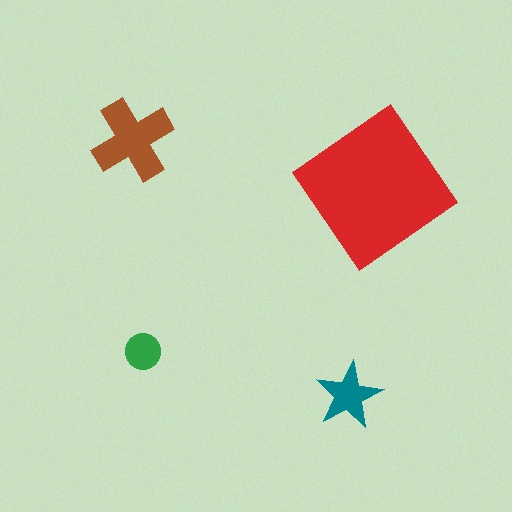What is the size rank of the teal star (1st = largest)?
3rd.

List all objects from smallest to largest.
The green circle, the teal star, the brown cross, the red diamond.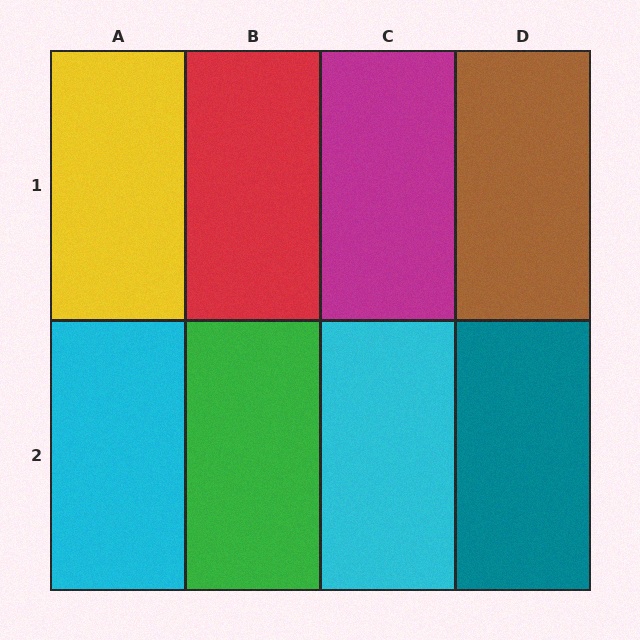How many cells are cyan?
2 cells are cyan.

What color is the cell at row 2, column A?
Cyan.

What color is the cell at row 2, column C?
Cyan.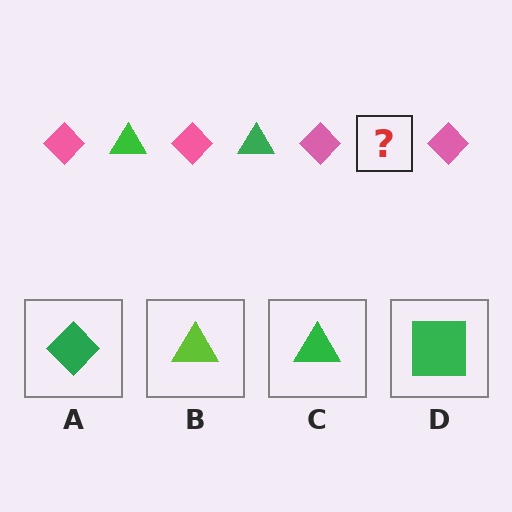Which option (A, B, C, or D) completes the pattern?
C.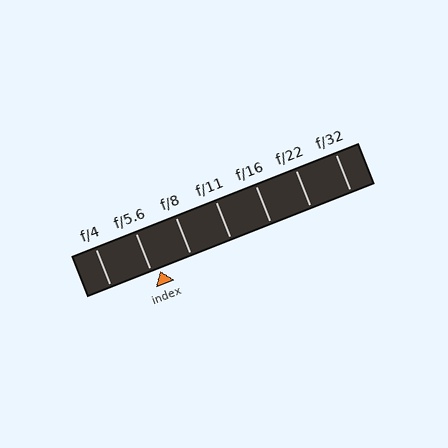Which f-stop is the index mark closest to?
The index mark is closest to f/5.6.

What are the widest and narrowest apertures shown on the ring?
The widest aperture shown is f/4 and the narrowest is f/32.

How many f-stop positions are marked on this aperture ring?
There are 7 f-stop positions marked.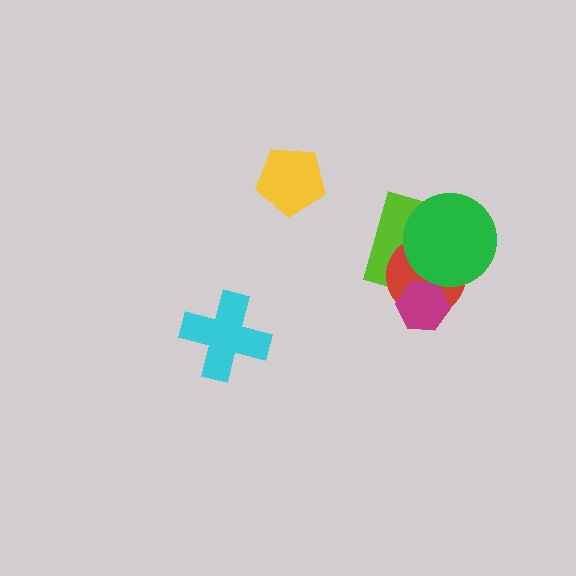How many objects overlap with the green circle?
2 objects overlap with the green circle.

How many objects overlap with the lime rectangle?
2 objects overlap with the lime rectangle.